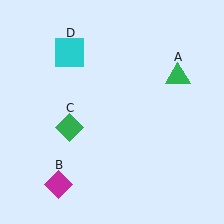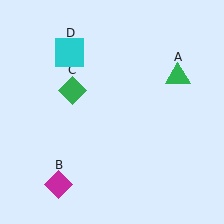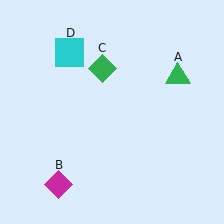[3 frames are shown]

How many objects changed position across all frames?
1 object changed position: green diamond (object C).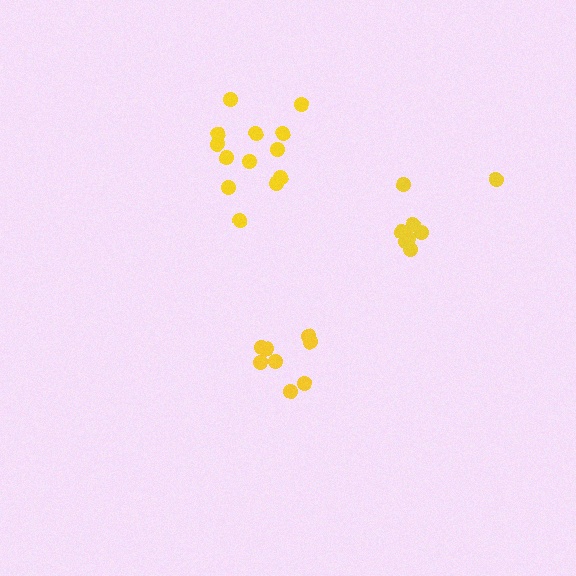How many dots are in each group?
Group 1: 8 dots, Group 2: 13 dots, Group 3: 8 dots (29 total).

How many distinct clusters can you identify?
There are 3 distinct clusters.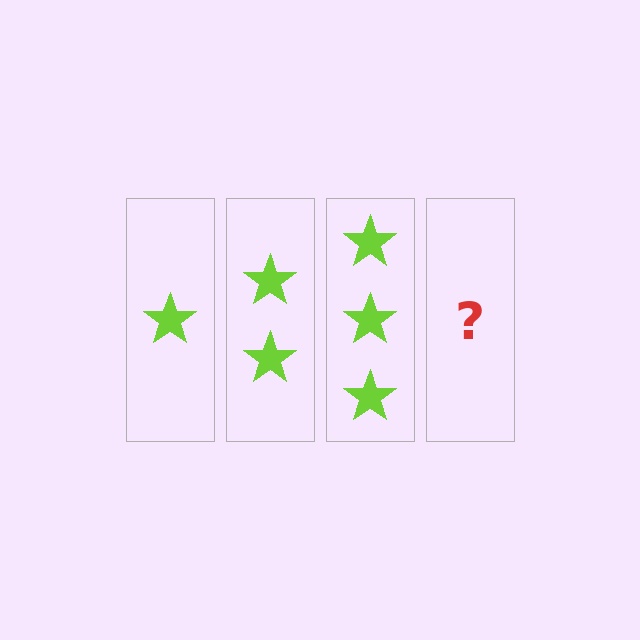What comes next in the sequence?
The next element should be 4 stars.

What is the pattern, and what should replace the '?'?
The pattern is that each step adds one more star. The '?' should be 4 stars.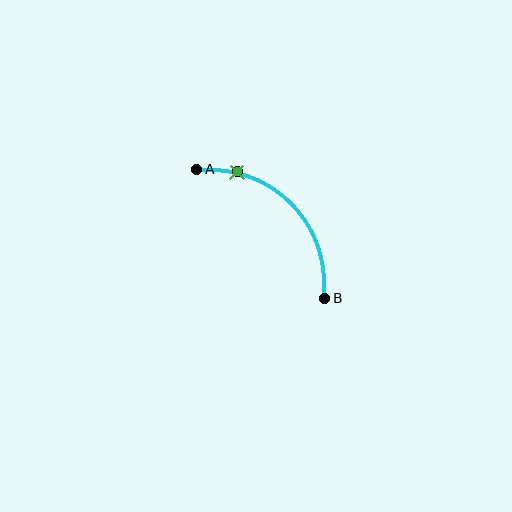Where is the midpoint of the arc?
The arc midpoint is the point on the curve farthest from the straight line joining A and B. It sits above and to the right of that line.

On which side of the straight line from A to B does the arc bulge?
The arc bulges above and to the right of the straight line connecting A and B.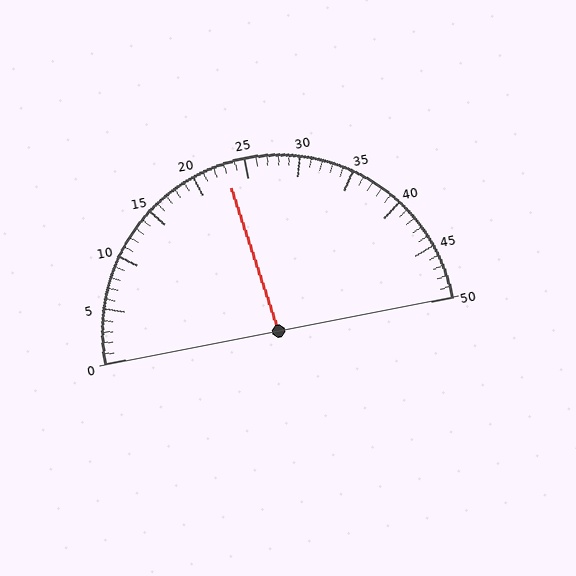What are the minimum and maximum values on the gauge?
The gauge ranges from 0 to 50.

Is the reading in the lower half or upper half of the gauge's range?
The reading is in the lower half of the range (0 to 50).